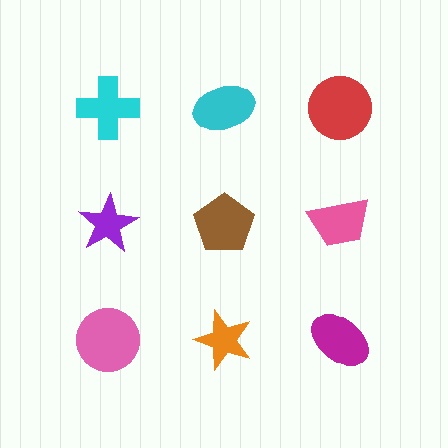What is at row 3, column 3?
A magenta ellipse.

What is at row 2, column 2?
A brown pentagon.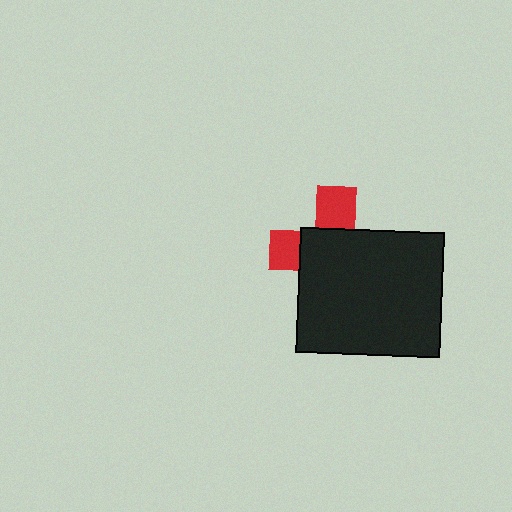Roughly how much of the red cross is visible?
A small part of it is visible (roughly 33%).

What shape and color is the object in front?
The object in front is a black rectangle.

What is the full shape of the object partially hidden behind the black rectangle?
The partially hidden object is a red cross.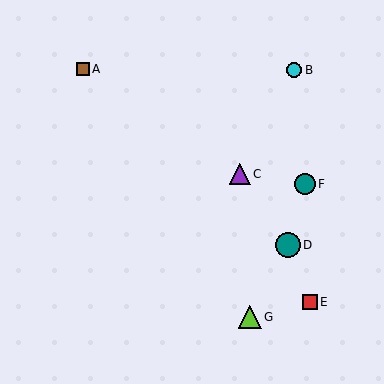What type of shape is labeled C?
Shape C is a purple triangle.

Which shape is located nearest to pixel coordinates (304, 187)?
The teal circle (labeled F) at (305, 184) is nearest to that location.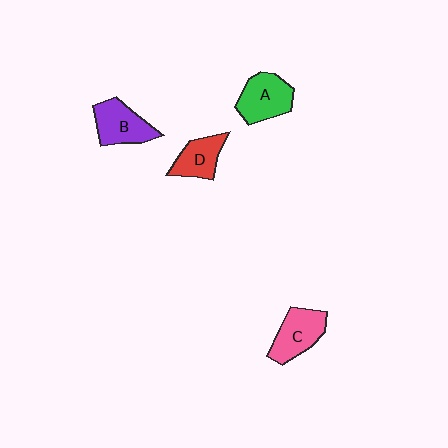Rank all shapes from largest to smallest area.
From largest to smallest: A (green), C (pink), B (purple), D (red).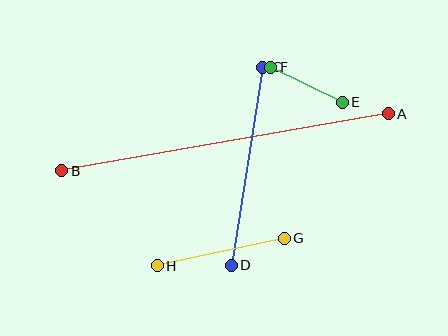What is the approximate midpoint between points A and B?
The midpoint is at approximately (225, 142) pixels.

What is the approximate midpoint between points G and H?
The midpoint is at approximately (221, 252) pixels.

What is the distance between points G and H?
The distance is approximately 130 pixels.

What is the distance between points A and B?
The distance is approximately 331 pixels.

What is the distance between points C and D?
The distance is approximately 200 pixels.